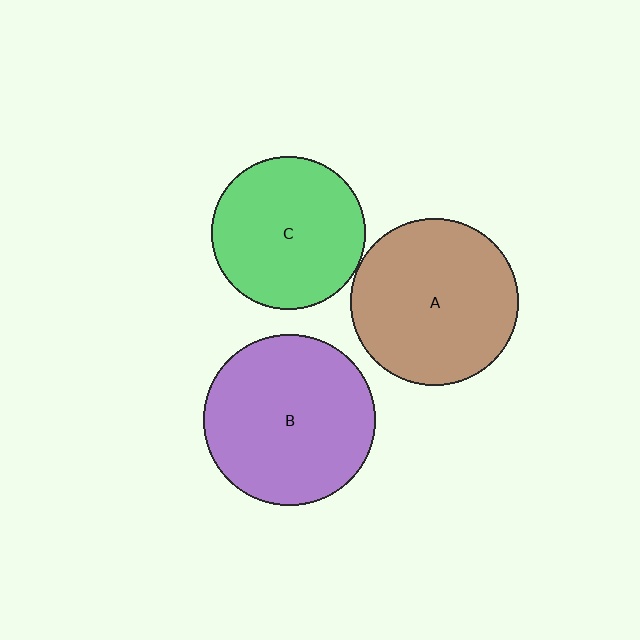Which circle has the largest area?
Circle B (purple).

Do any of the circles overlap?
No, none of the circles overlap.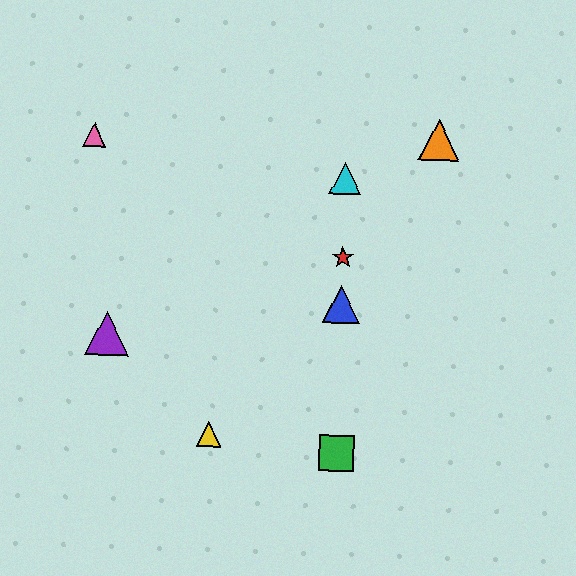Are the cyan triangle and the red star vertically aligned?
Yes, both are at x≈346.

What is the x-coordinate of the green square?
The green square is at x≈336.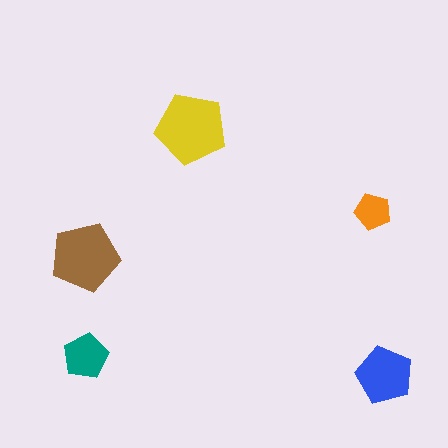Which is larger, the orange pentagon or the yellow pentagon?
The yellow one.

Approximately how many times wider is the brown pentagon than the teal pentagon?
About 1.5 times wider.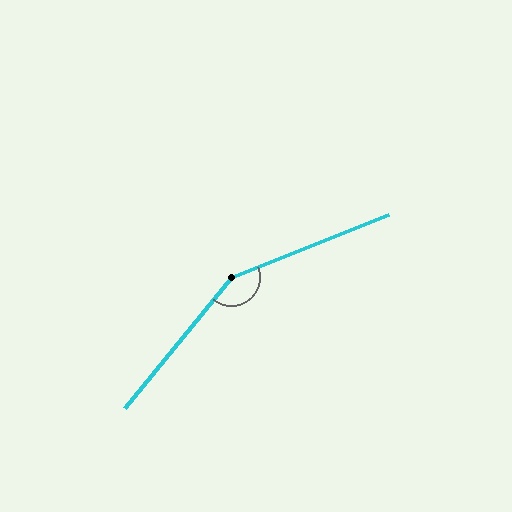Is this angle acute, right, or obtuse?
It is obtuse.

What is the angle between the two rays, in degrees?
Approximately 151 degrees.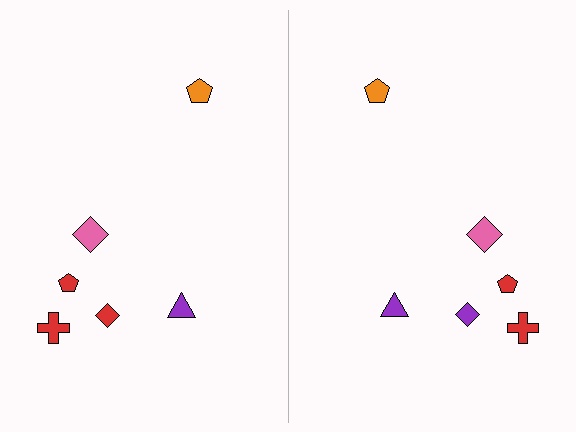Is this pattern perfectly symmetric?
No, the pattern is not perfectly symmetric. The purple diamond on the right side breaks the symmetry — its mirror counterpart is red.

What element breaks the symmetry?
The purple diamond on the right side breaks the symmetry — its mirror counterpart is red.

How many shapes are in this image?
There are 12 shapes in this image.